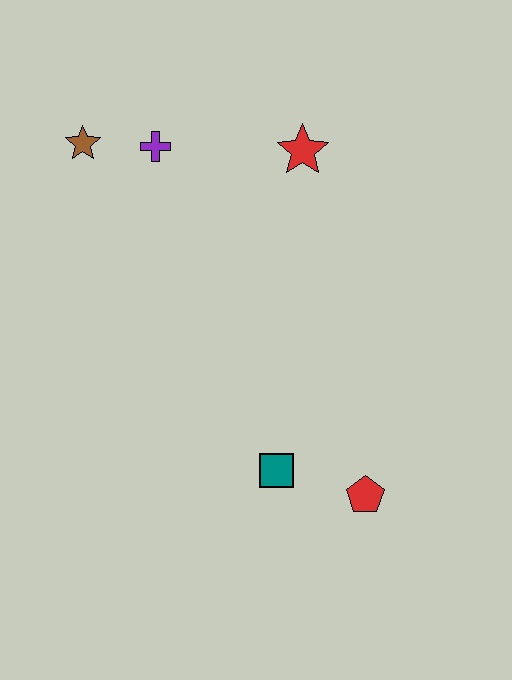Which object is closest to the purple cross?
The brown star is closest to the purple cross.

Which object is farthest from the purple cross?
The red pentagon is farthest from the purple cross.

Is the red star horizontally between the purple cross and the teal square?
No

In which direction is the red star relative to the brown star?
The red star is to the right of the brown star.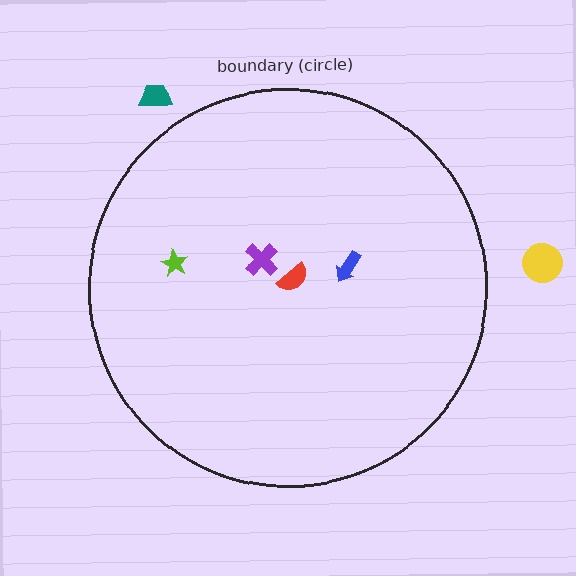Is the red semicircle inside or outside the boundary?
Inside.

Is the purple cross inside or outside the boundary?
Inside.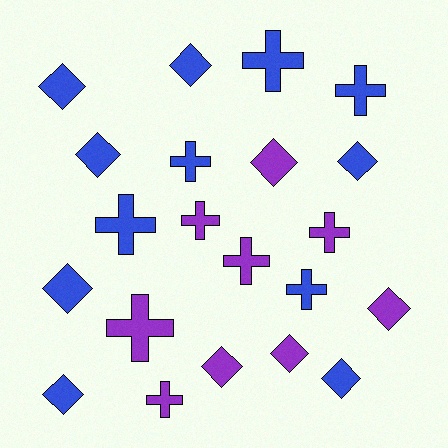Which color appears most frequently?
Blue, with 12 objects.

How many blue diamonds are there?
There are 7 blue diamonds.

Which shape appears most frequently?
Diamond, with 11 objects.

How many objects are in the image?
There are 21 objects.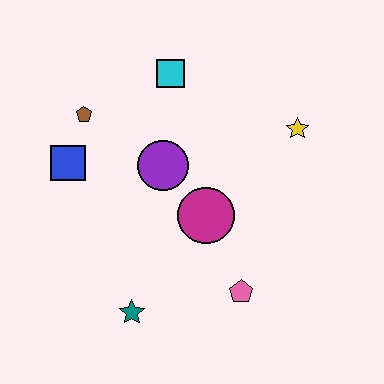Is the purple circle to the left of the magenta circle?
Yes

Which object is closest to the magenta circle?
The purple circle is closest to the magenta circle.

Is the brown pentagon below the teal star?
No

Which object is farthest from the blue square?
The yellow star is farthest from the blue square.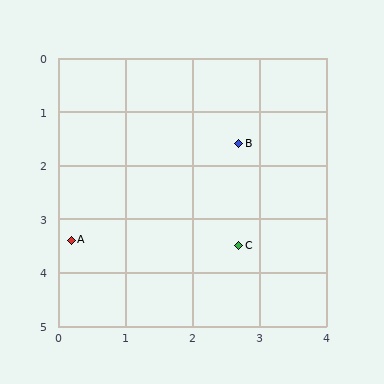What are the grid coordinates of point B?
Point B is at approximately (2.7, 1.6).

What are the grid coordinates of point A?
Point A is at approximately (0.2, 3.4).